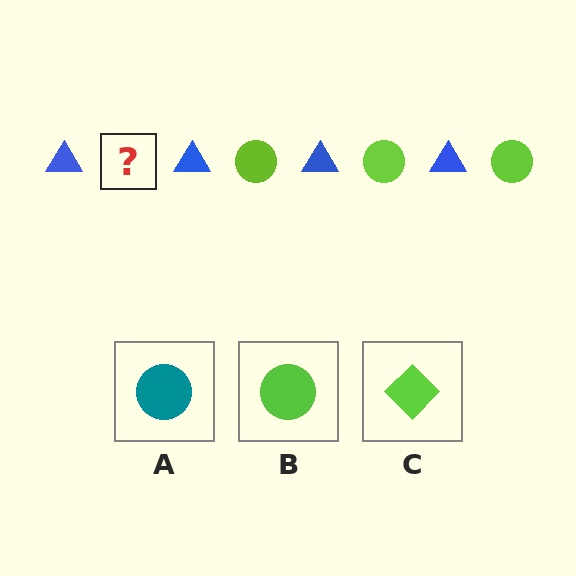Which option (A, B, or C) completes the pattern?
B.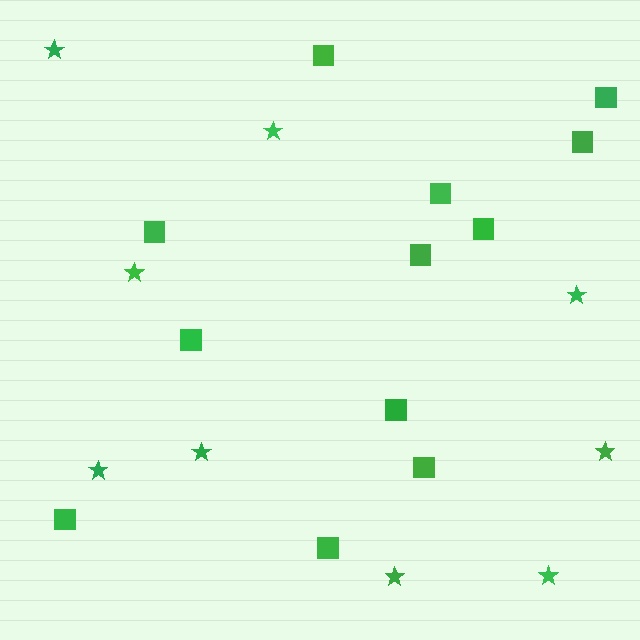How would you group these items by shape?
There are 2 groups: one group of squares (12) and one group of stars (9).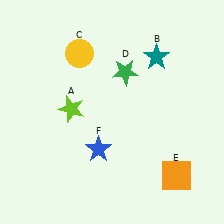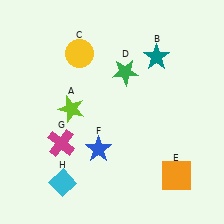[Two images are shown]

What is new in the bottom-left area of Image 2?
A magenta cross (G) was added in the bottom-left area of Image 2.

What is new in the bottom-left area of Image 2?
A cyan diamond (H) was added in the bottom-left area of Image 2.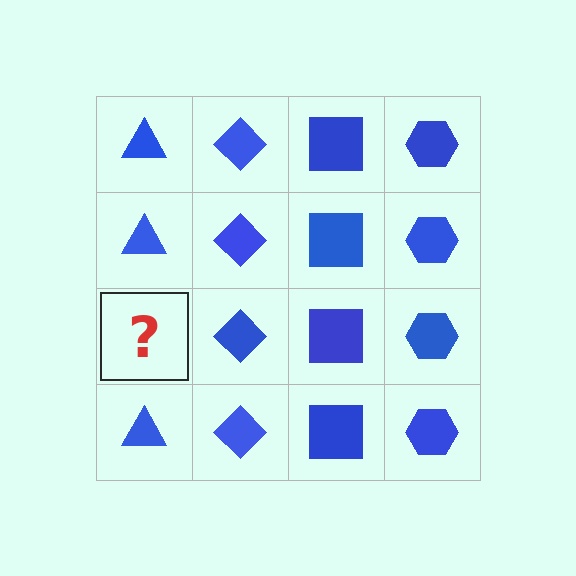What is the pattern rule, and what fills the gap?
The rule is that each column has a consistent shape. The gap should be filled with a blue triangle.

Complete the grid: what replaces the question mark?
The question mark should be replaced with a blue triangle.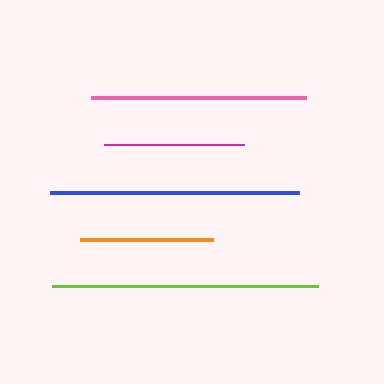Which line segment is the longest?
The lime line is the longest at approximately 266 pixels.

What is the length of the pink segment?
The pink segment is approximately 215 pixels long.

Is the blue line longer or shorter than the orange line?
The blue line is longer than the orange line.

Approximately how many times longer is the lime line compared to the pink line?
The lime line is approximately 1.2 times the length of the pink line.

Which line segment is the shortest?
The orange line is the shortest at approximately 133 pixels.